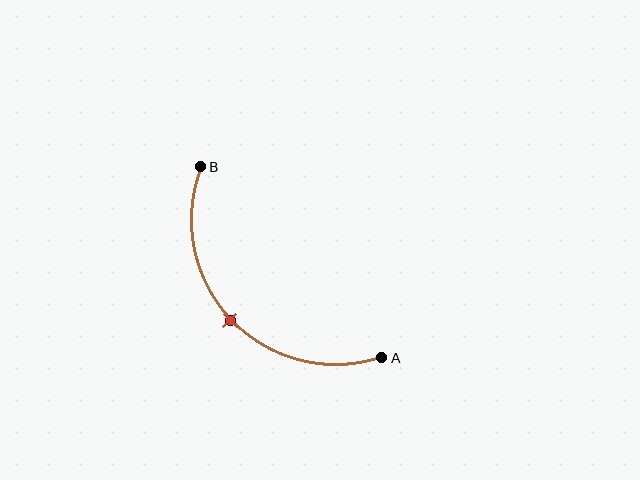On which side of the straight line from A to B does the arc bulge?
The arc bulges below and to the left of the straight line connecting A and B.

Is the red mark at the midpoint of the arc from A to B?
Yes. The red mark lies on the arc at equal arc-length from both A and B — it is the arc midpoint.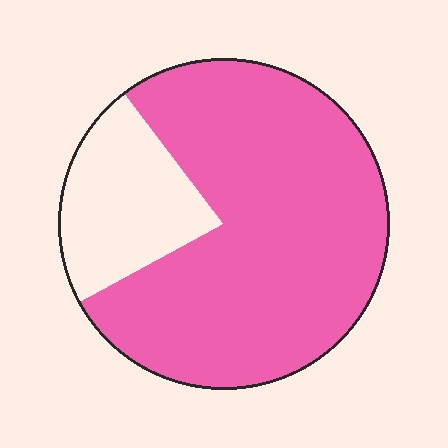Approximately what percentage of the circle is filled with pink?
Approximately 80%.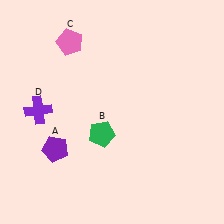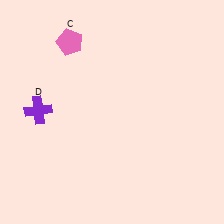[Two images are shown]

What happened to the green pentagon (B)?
The green pentagon (B) was removed in Image 2. It was in the bottom-left area of Image 1.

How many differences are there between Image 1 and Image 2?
There are 2 differences between the two images.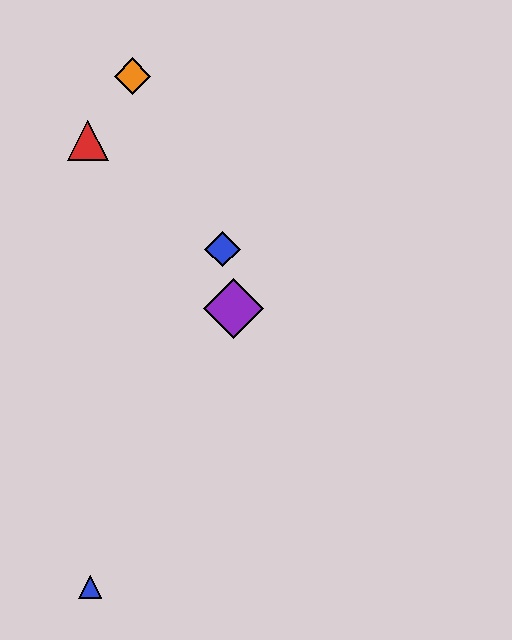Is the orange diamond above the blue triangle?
Yes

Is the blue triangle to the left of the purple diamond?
Yes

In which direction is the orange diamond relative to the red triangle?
The orange diamond is above the red triangle.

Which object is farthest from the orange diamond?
The blue triangle is farthest from the orange diamond.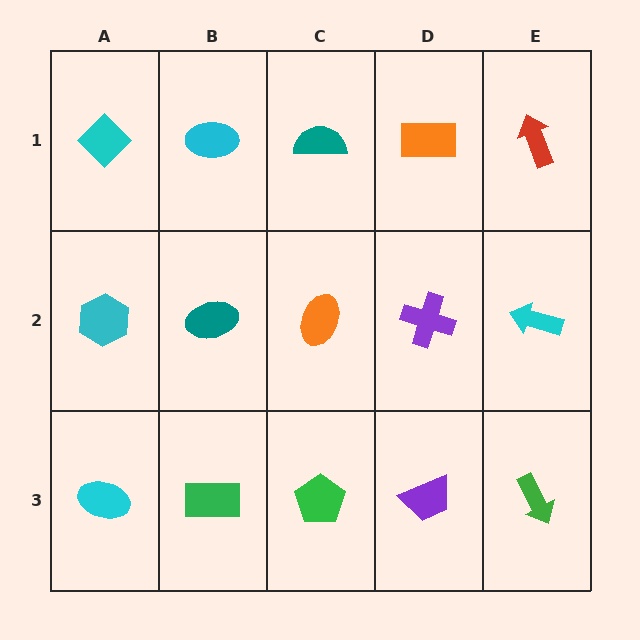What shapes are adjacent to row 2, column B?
A cyan ellipse (row 1, column B), a green rectangle (row 3, column B), a cyan hexagon (row 2, column A), an orange ellipse (row 2, column C).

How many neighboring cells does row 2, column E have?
3.